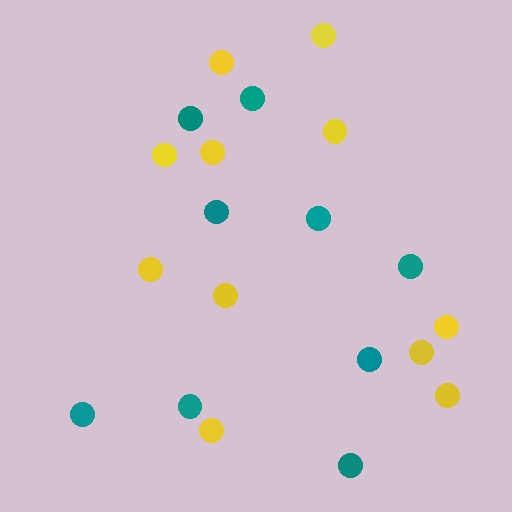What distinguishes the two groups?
There are 2 groups: one group of teal circles (9) and one group of yellow circles (11).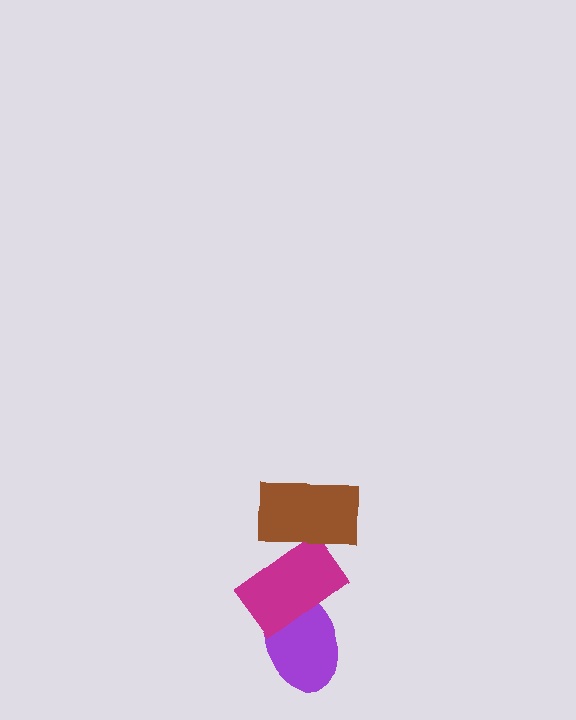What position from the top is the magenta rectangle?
The magenta rectangle is 2nd from the top.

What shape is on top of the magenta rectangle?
The brown rectangle is on top of the magenta rectangle.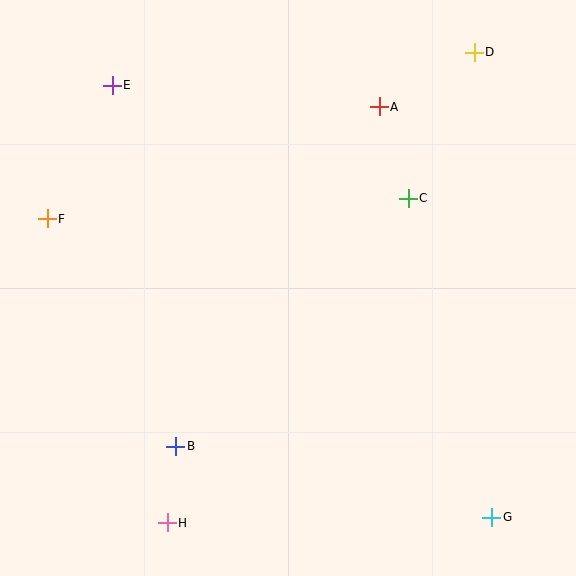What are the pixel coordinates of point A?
Point A is at (379, 107).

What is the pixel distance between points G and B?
The distance between G and B is 324 pixels.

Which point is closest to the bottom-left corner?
Point H is closest to the bottom-left corner.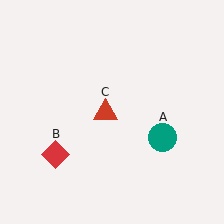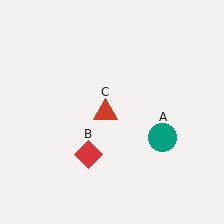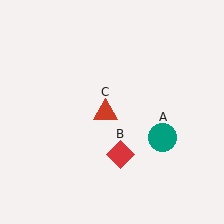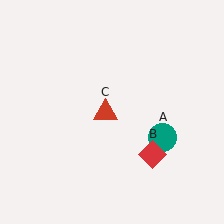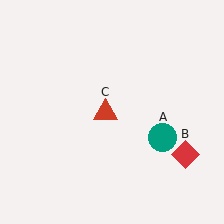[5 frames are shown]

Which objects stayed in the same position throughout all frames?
Teal circle (object A) and red triangle (object C) remained stationary.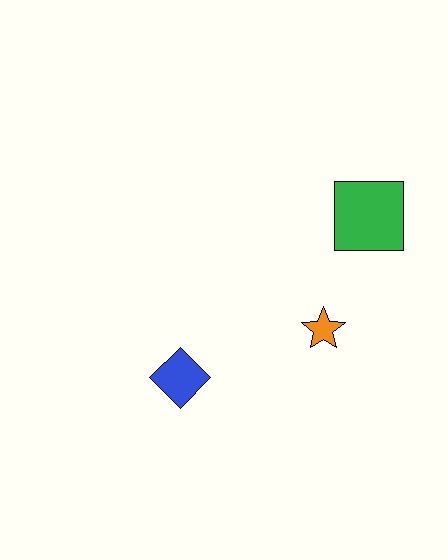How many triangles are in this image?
There are no triangles.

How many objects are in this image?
There are 3 objects.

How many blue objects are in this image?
There is 1 blue object.